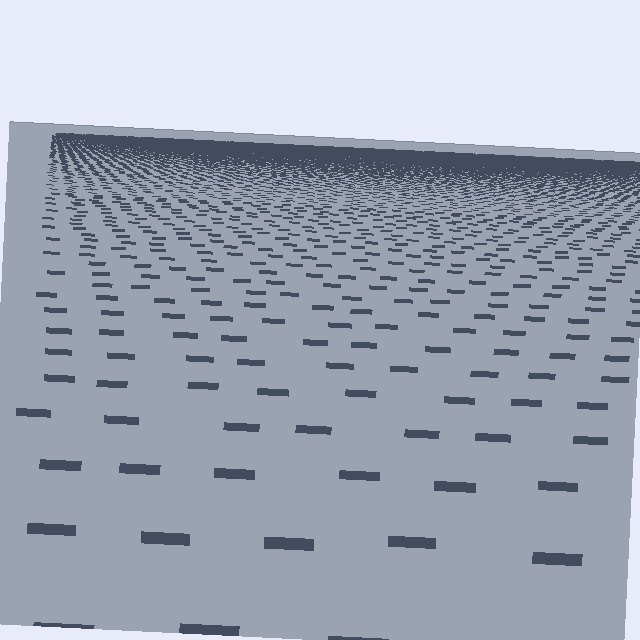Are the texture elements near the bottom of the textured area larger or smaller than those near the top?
Larger. Near the bottom, elements are closer to the viewer and appear at a bigger on-screen size.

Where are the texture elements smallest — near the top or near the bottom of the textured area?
Near the top.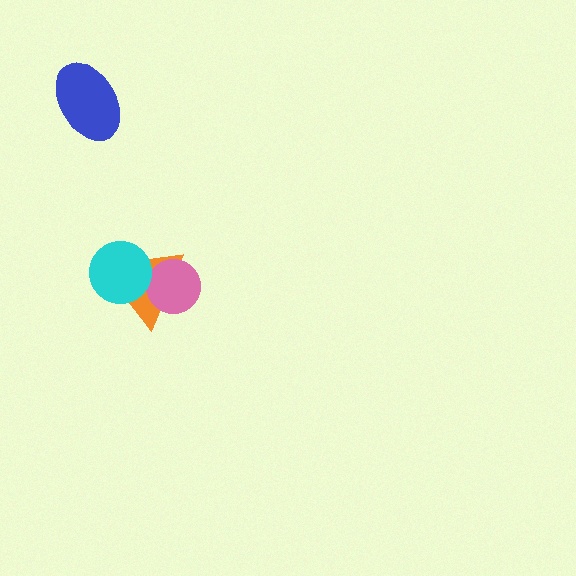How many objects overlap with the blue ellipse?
0 objects overlap with the blue ellipse.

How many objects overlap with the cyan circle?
1 object overlaps with the cyan circle.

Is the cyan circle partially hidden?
No, no other shape covers it.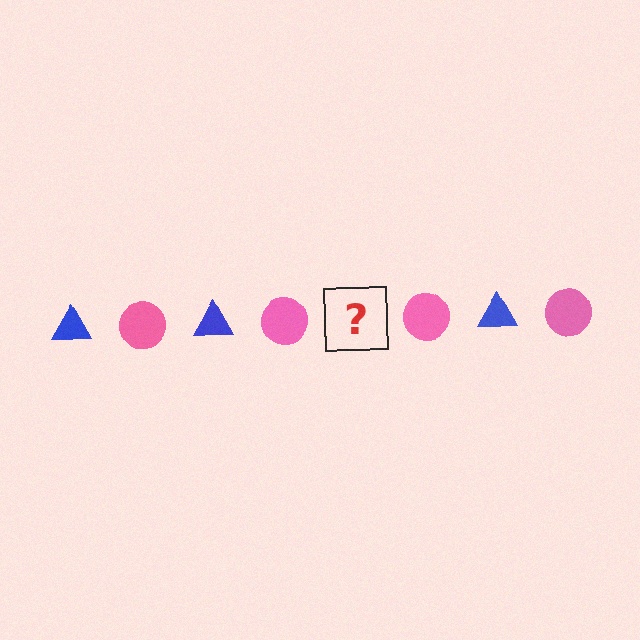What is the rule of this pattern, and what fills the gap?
The rule is that the pattern alternates between blue triangle and pink circle. The gap should be filled with a blue triangle.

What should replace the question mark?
The question mark should be replaced with a blue triangle.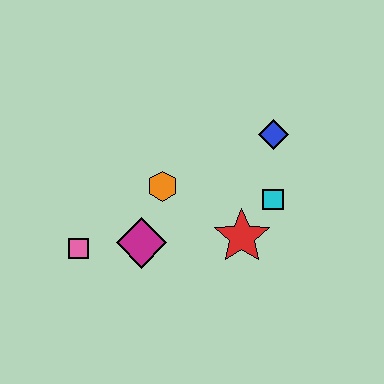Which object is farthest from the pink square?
The blue diamond is farthest from the pink square.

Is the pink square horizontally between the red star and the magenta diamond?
No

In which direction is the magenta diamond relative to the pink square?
The magenta diamond is to the right of the pink square.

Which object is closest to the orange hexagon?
The magenta diamond is closest to the orange hexagon.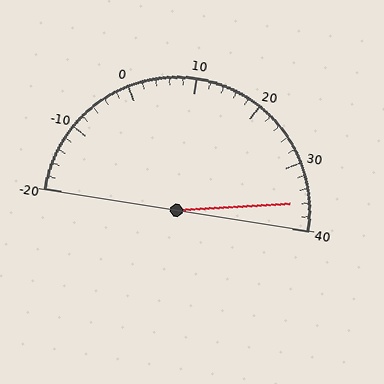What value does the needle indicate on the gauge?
The needle indicates approximately 36.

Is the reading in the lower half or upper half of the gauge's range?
The reading is in the upper half of the range (-20 to 40).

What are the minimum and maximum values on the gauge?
The gauge ranges from -20 to 40.